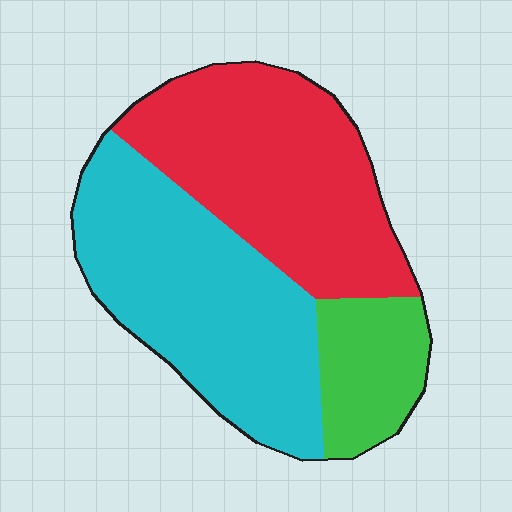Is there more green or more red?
Red.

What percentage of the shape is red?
Red takes up between a third and a half of the shape.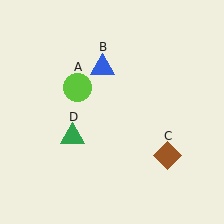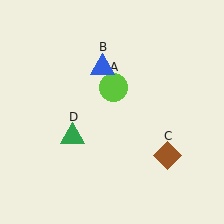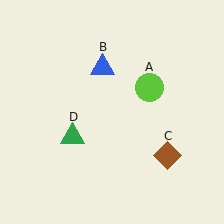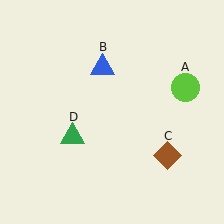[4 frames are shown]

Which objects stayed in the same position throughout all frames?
Blue triangle (object B) and brown diamond (object C) and green triangle (object D) remained stationary.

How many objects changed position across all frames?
1 object changed position: lime circle (object A).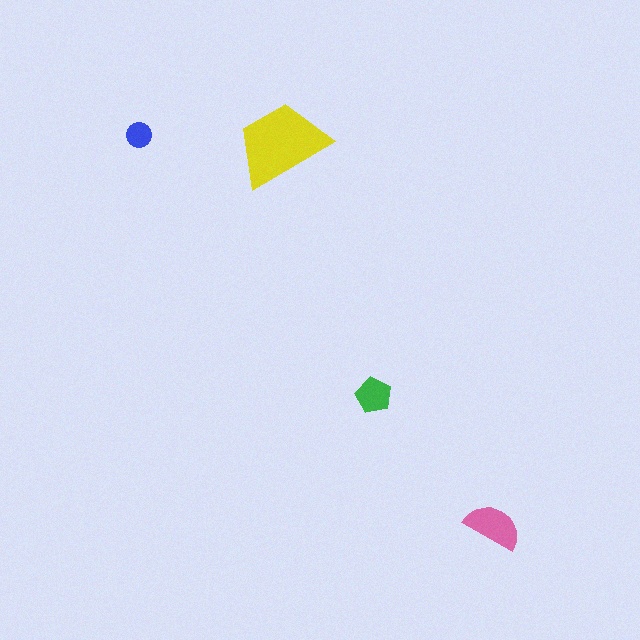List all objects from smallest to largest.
The blue circle, the green pentagon, the pink semicircle, the yellow trapezoid.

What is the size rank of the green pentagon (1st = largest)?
3rd.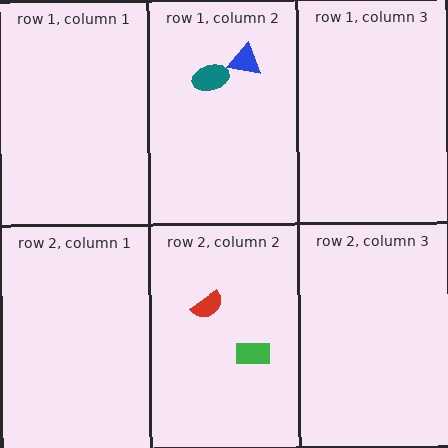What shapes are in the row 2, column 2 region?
The green rectangle, the red semicircle.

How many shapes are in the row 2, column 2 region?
2.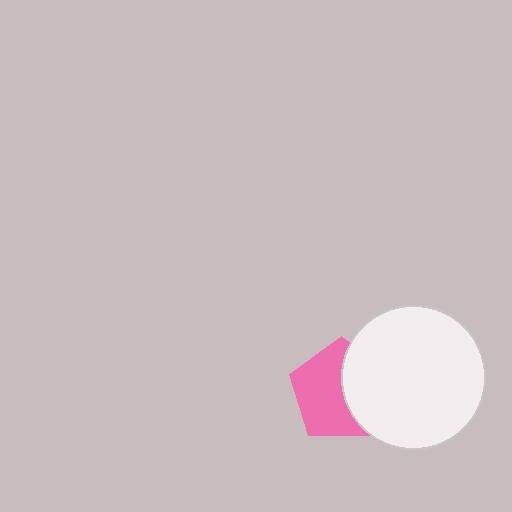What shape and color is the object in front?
The object in front is a white circle.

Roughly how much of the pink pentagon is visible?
About half of it is visible (roughly 59%).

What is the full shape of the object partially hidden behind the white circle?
The partially hidden object is a pink pentagon.